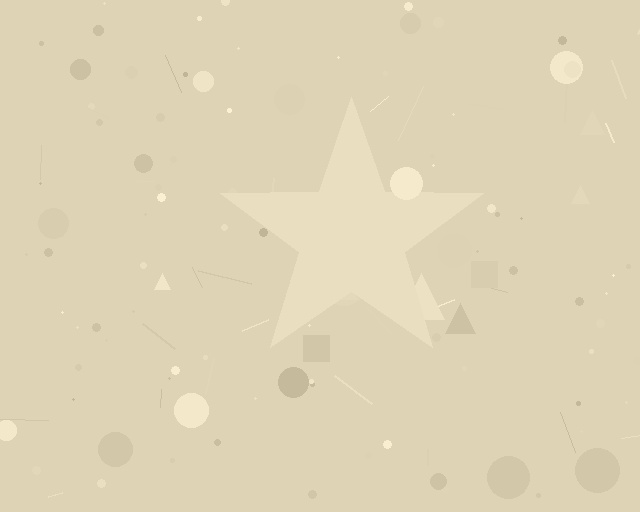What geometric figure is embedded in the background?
A star is embedded in the background.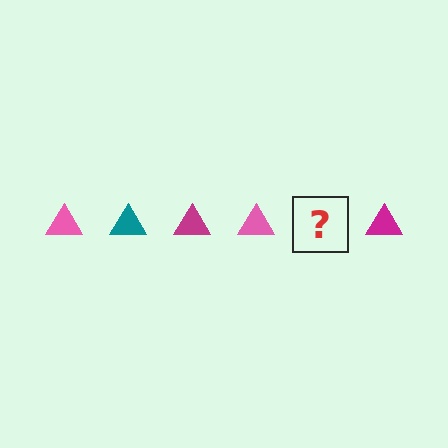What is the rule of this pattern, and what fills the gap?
The rule is that the pattern cycles through pink, teal, magenta triangles. The gap should be filled with a teal triangle.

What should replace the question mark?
The question mark should be replaced with a teal triangle.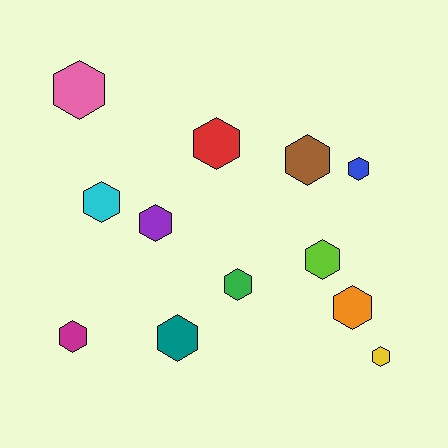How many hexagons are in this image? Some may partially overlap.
There are 12 hexagons.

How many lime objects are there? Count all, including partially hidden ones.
There is 1 lime object.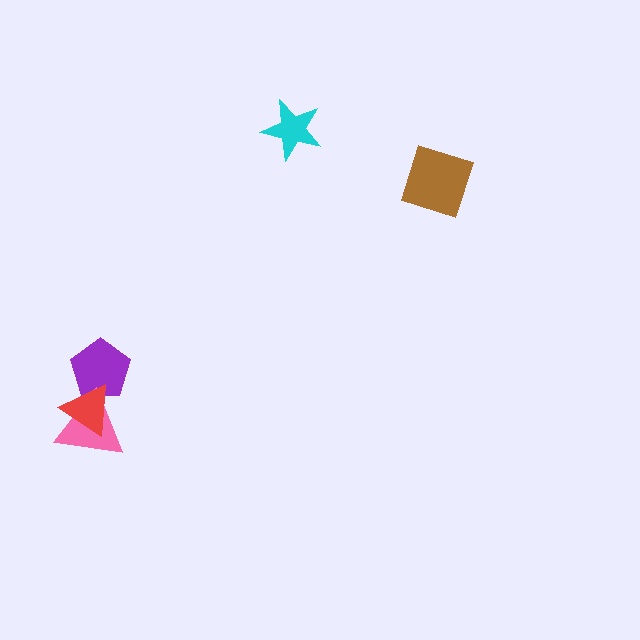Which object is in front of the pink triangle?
The red triangle is in front of the pink triangle.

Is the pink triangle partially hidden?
Yes, it is partially covered by another shape.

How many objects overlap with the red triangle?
2 objects overlap with the red triangle.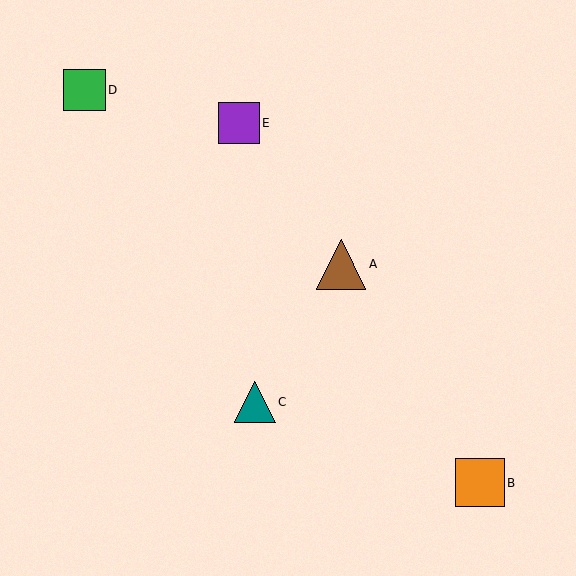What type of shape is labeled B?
Shape B is an orange square.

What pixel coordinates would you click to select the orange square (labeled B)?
Click at (480, 483) to select the orange square B.